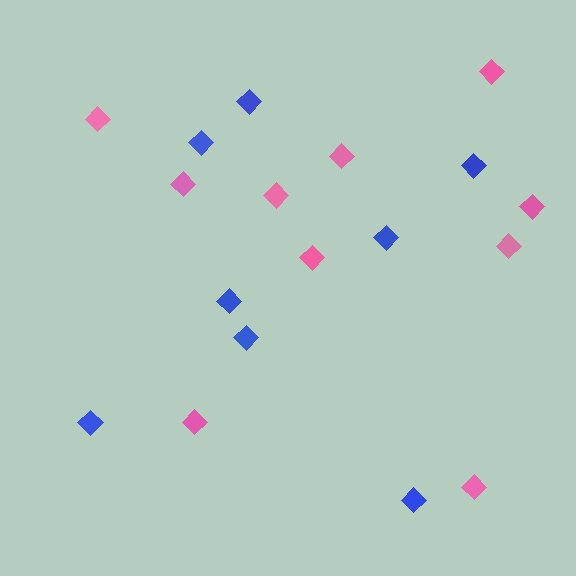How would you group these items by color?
There are 2 groups: one group of pink diamonds (10) and one group of blue diamonds (8).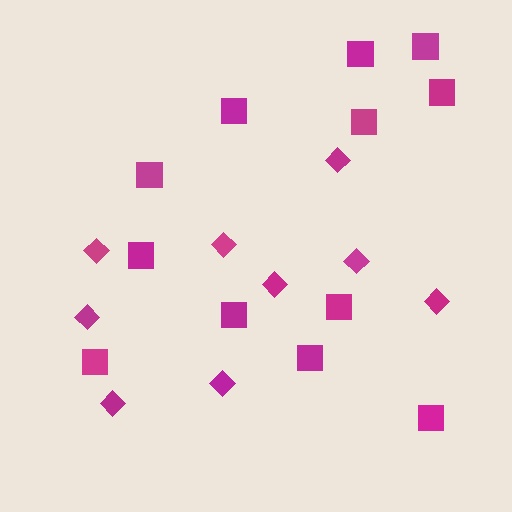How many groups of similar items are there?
There are 2 groups: one group of squares (12) and one group of diamonds (9).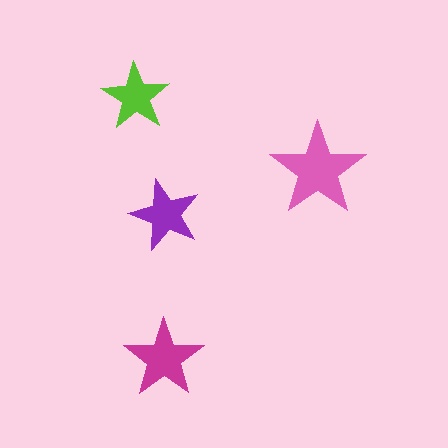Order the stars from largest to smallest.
the pink one, the magenta one, the purple one, the lime one.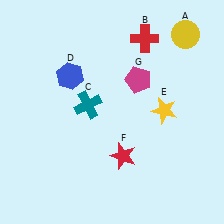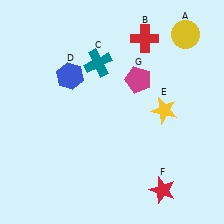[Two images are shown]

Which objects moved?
The objects that moved are: the teal cross (C), the red star (F).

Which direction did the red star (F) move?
The red star (F) moved right.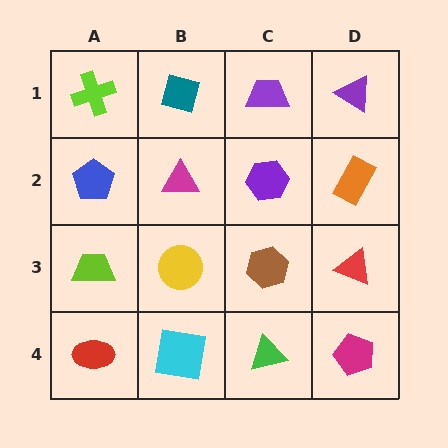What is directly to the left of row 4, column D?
A green triangle.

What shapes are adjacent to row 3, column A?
A blue pentagon (row 2, column A), a red ellipse (row 4, column A), a yellow circle (row 3, column B).